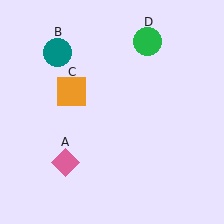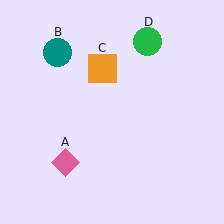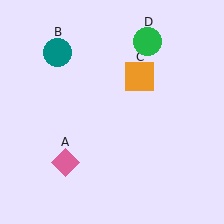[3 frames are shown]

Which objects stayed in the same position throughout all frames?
Pink diamond (object A) and teal circle (object B) and green circle (object D) remained stationary.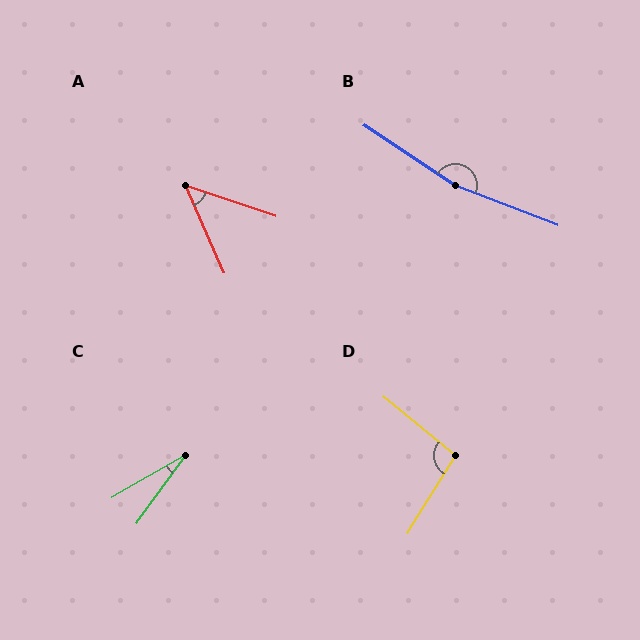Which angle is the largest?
B, at approximately 168 degrees.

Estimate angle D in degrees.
Approximately 97 degrees.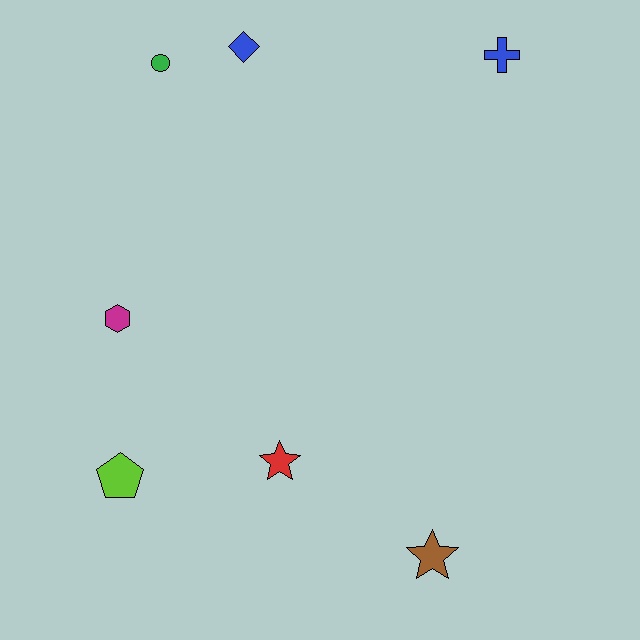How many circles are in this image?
There is 1 circle.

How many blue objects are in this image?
There are 2 blue objects.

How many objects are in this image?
There are 7 objects.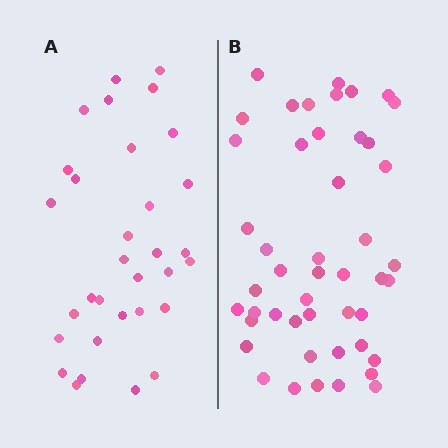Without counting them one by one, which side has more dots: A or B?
Region B (the right region) has more dots.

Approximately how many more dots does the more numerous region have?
Region B has approximately 15 more dots than region A.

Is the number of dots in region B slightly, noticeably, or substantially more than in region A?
Region B has substantially more. The ratio is roughly 1.5 to 1.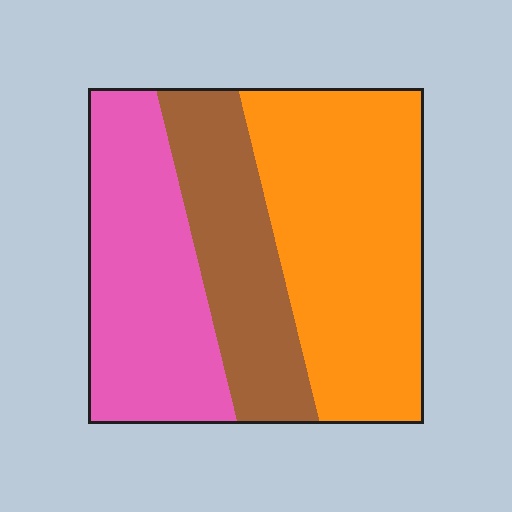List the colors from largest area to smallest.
From largest to smallest: orange, pink, brown.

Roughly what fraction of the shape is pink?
Pink takes up about one third (1/3) of the shape.